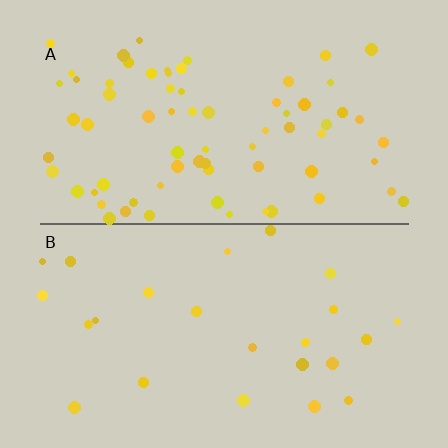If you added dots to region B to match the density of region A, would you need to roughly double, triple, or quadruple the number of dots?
Approximately triple.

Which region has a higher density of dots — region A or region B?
A (the top).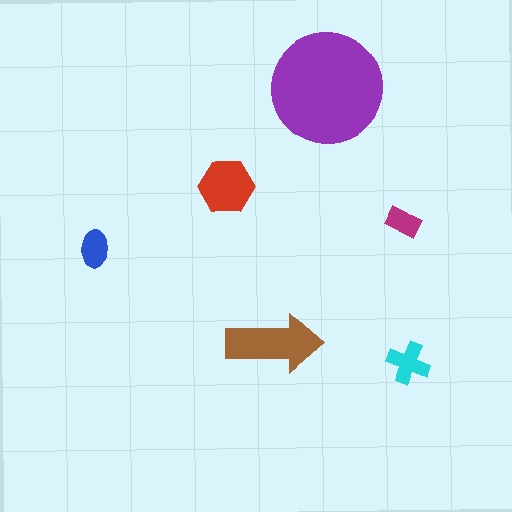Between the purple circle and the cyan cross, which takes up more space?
The purple circle.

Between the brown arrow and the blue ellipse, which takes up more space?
The brown arrow.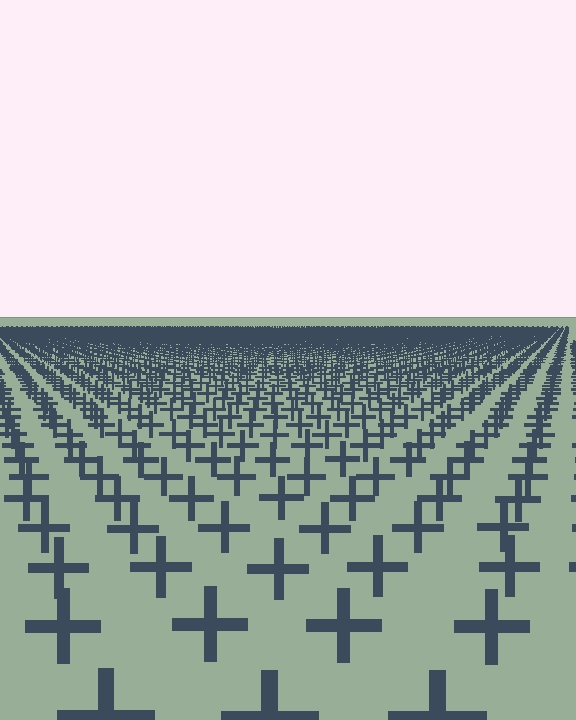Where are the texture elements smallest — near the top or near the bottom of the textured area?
Near the top.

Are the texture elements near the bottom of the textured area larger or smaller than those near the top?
Larger. Near the bottom, elements are closer to the viewer and appear at a bigger on-screen size.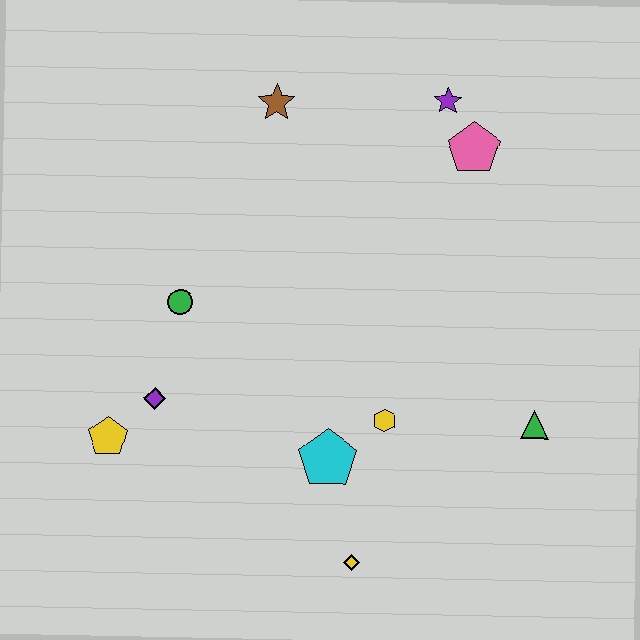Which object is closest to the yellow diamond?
The cyan pentagon is closest to the yellow diamond.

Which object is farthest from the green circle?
The green triangle is farthest from the green circle.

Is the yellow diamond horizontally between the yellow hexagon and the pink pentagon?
No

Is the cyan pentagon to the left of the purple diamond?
No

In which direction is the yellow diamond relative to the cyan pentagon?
The yellow diamond is below the cyan pentagon.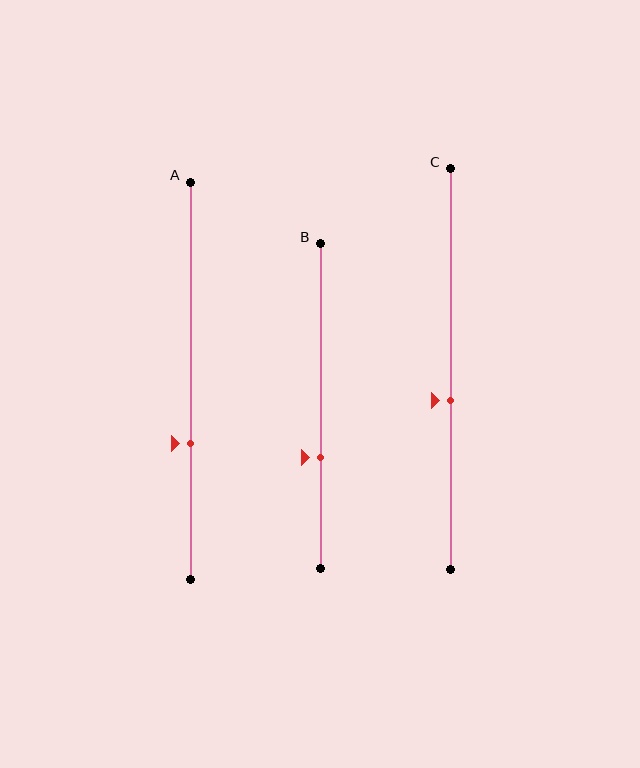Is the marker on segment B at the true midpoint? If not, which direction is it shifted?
No, the marker on segment B is shifted downward by about 16% of the segment length.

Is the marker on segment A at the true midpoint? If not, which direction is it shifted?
No, the marker on segment A is shifted downward by about 16% of the segment length.